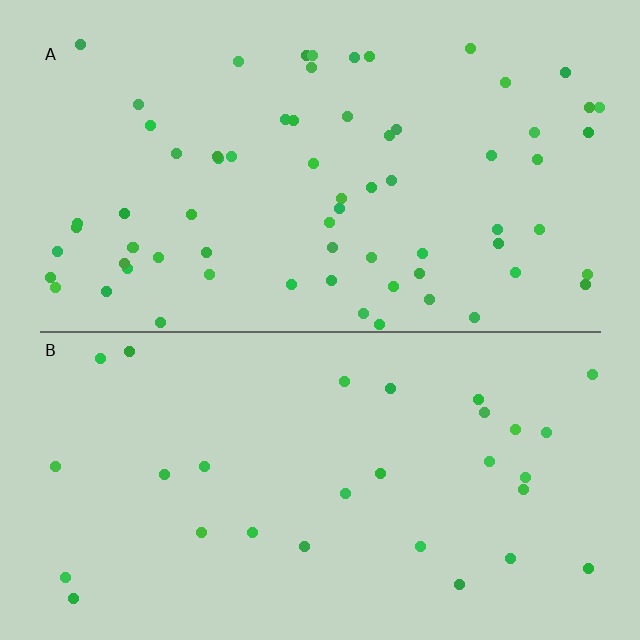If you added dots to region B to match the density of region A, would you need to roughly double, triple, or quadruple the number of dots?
Approximately double.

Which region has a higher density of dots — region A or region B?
A (the top).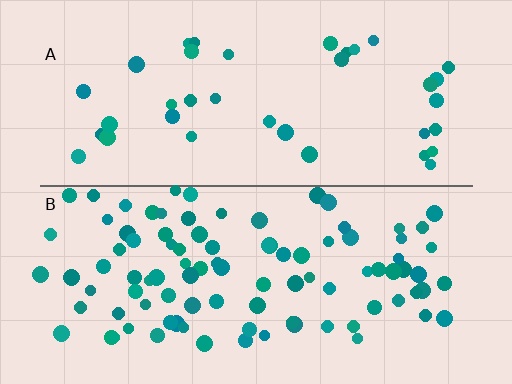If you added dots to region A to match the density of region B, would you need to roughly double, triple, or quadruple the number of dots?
Approximately triple.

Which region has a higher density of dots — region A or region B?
B (the bottom).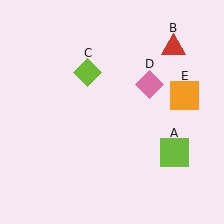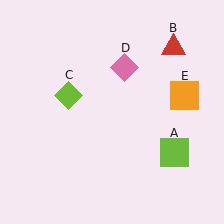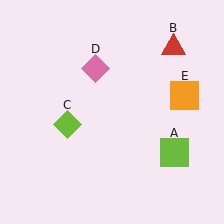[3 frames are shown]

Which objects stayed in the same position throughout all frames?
Lime square (object A) and red triangle (object B) and orange square (object E) remained stationary.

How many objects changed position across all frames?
2 objects changed position: lime diamond (object C), pink diamond (object D).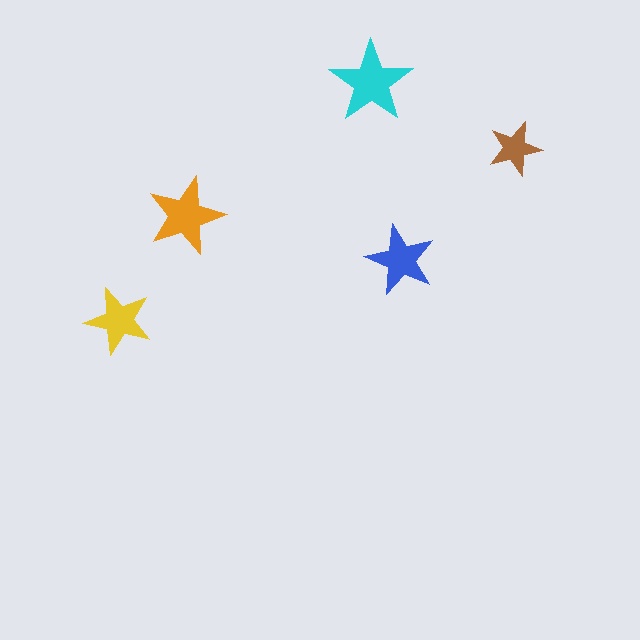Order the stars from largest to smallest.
the cyan one, the orange one, the blue one, the yellow one, the brown one.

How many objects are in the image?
There are 5 objects in the image.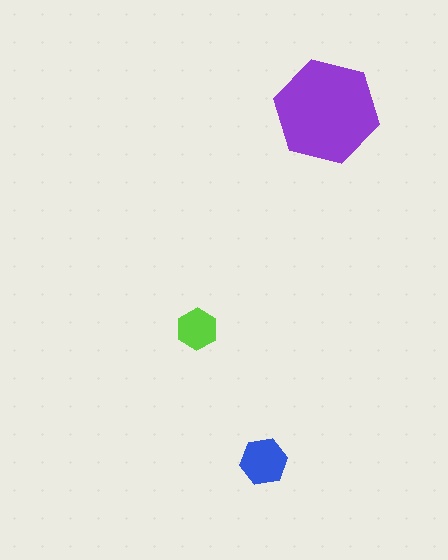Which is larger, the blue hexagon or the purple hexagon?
The purple one.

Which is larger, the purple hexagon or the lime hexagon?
The purple one.